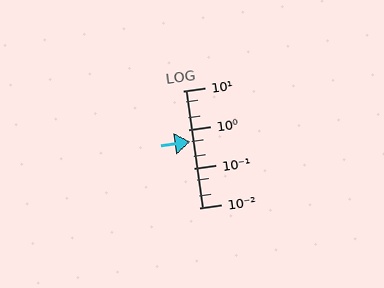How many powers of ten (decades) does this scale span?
The scale spans 3 decades, from 0.01 to 10.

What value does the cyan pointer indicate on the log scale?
The pointer indicates approximately 0.5.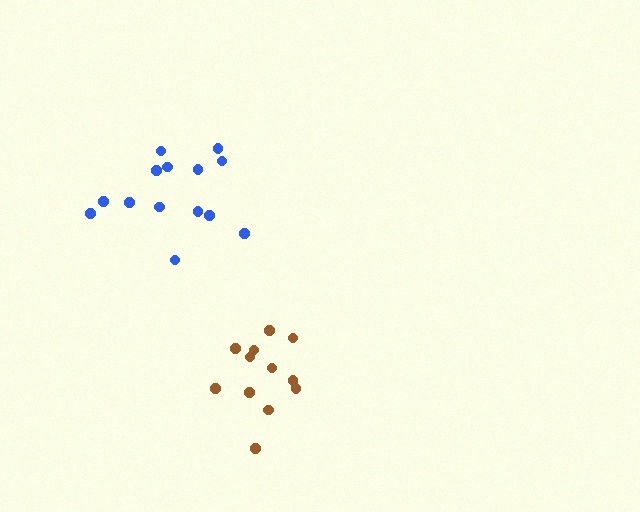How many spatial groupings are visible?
There are 2 spatial groupings.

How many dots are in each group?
Group 1: 14 dots, Group 2: 12 dots (26 total).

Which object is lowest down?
The brown cluster is bottommost.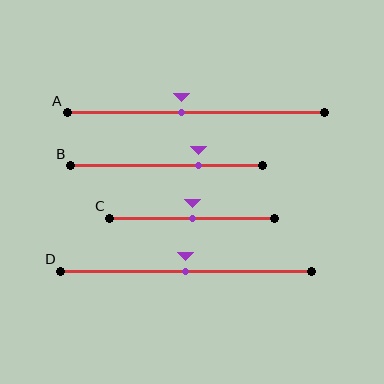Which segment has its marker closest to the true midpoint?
Segment C has its marker closest to the true midpoint.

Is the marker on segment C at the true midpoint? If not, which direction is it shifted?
Yes, the marker on segment C is at the true midpoint.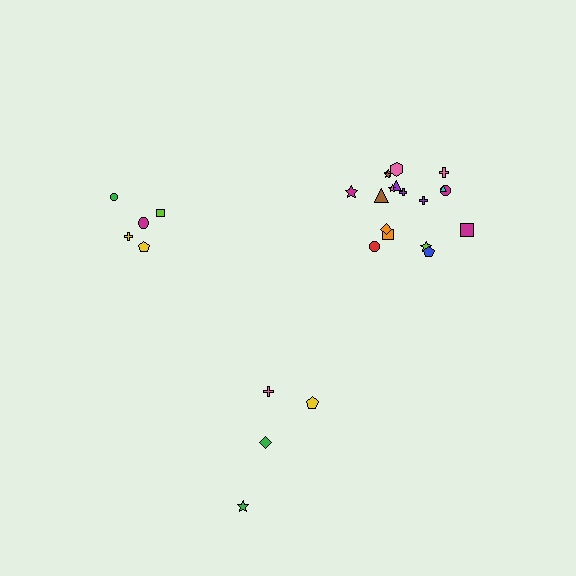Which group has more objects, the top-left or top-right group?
The top-right group.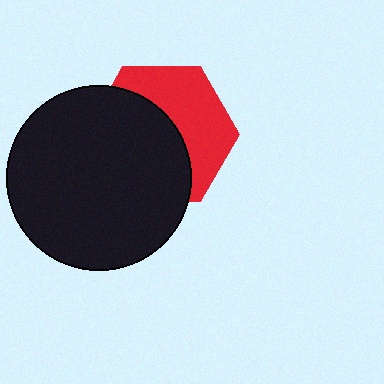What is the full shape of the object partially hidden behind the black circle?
The partially hidden object is a red hexagon.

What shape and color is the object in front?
The object in front is a black circle.